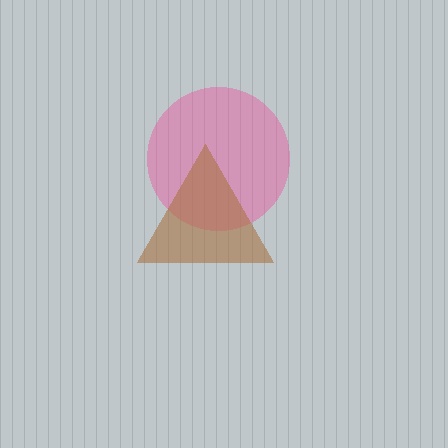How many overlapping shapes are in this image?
There are 2 overlapping shapes in the image.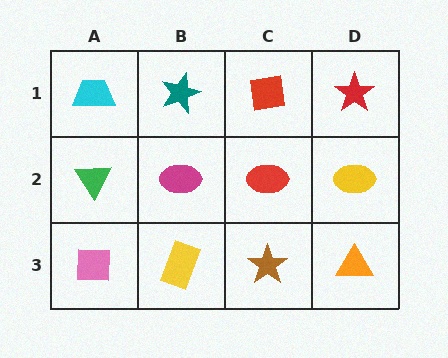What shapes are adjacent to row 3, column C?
A red ellipse (row 2, column C), a yellow rectangle (row 3, column B), an orange triangle (row 3, column D).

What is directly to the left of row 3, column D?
A brown star.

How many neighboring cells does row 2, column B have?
4.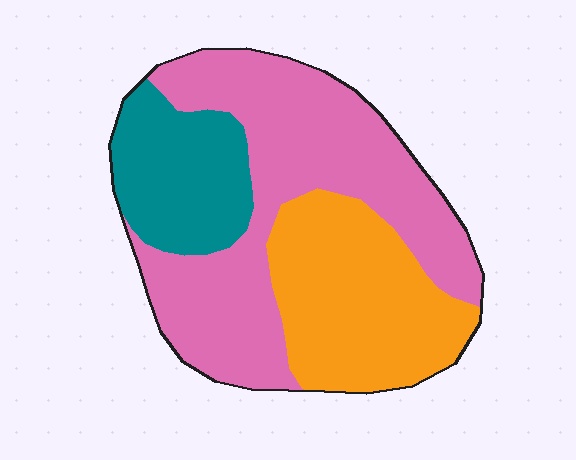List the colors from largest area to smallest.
From largest to smallest: pink, orange, teal.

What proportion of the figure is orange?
Orange takes up about one third (1/3) of the figure.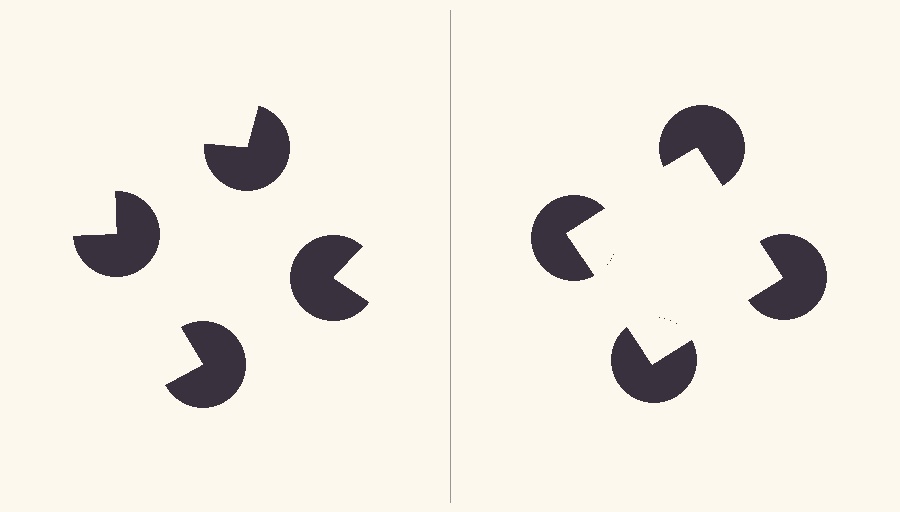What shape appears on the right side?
An illusory square.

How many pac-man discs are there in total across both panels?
8 — 4 on each side.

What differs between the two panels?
The pac-man discs are positioned identically on both sides; only the wedge orientations differ. On the right they align to a square; on the left they are misaligned.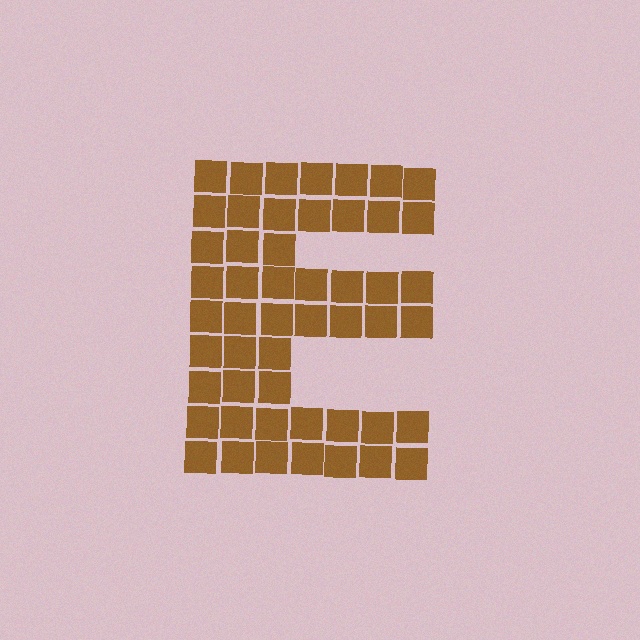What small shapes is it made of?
It is made of small squares.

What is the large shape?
The large shape is the letter E.